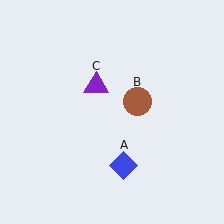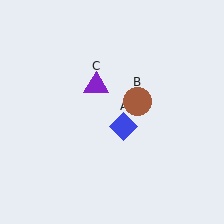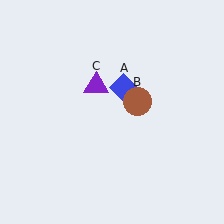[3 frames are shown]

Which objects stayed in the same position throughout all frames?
Brown circle (object B) and purple triangle (object C) remained stationary.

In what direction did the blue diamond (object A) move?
The blue diamond (object A) moved up.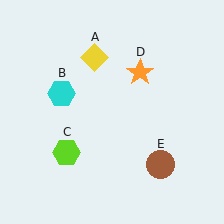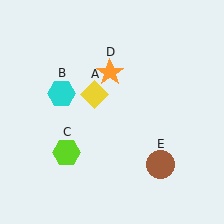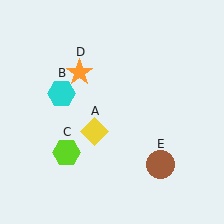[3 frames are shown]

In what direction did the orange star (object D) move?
The orange star (object D) moved left.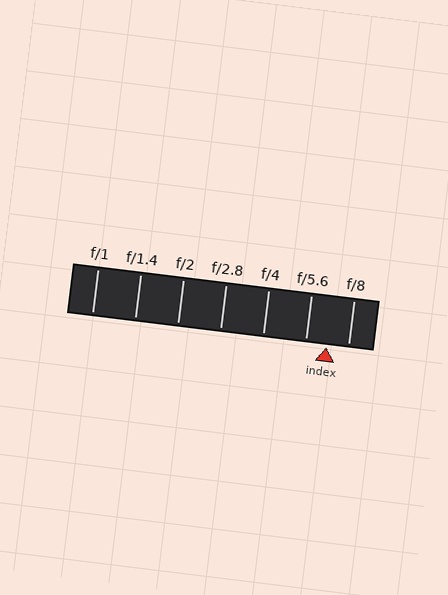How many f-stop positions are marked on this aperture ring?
There are 7 f-stop positions marked.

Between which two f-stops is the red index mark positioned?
The index mark is between f/5.6 and f/8.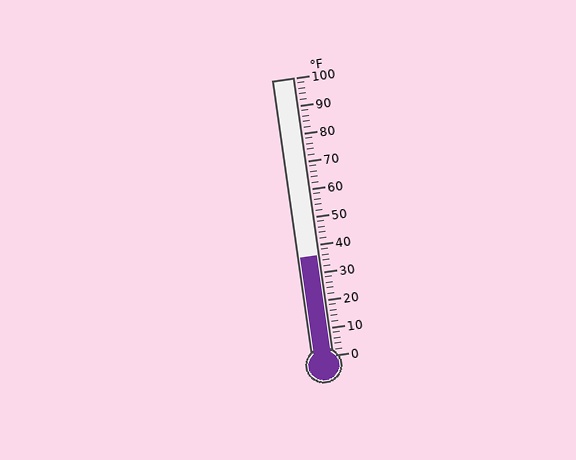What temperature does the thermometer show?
The thermometer shows approximately 36°F.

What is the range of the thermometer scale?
The thermometer scale ranges from 0°F to 100°F.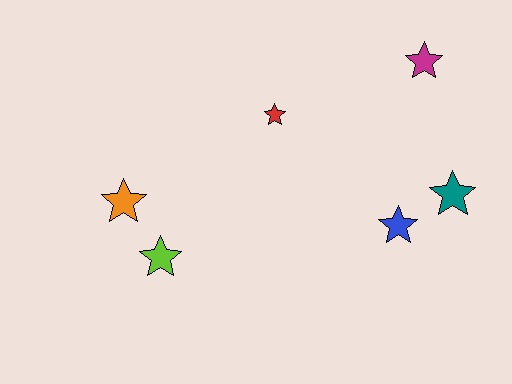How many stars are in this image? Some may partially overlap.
There are 6 stars.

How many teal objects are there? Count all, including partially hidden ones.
There is 1 teal object.